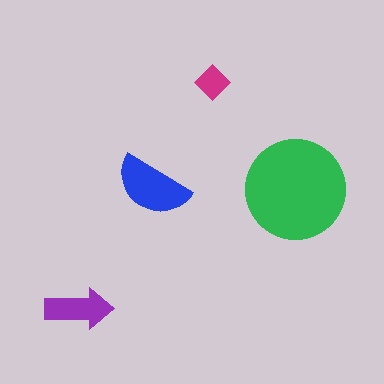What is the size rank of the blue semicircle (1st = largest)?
2nd.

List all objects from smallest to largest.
The magenta diamond, the purple arrow, the blue semicircle, the green circle.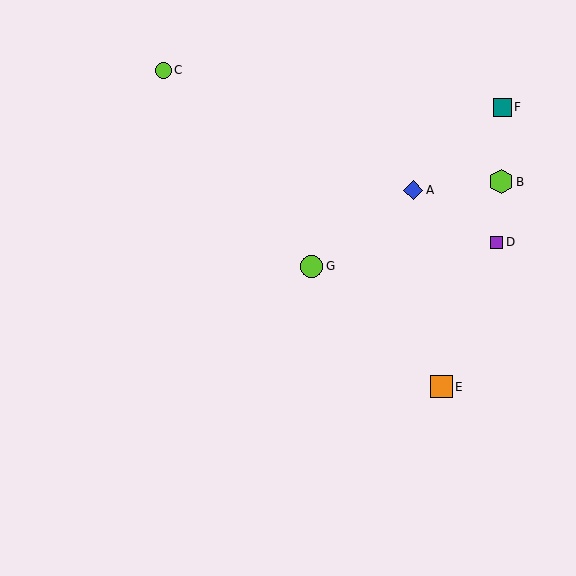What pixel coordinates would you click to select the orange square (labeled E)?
Click at (441, 387) to select the orange square E.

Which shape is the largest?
The lime hexagon (labeled B) is the largest.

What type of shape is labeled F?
Shape F is a teal square.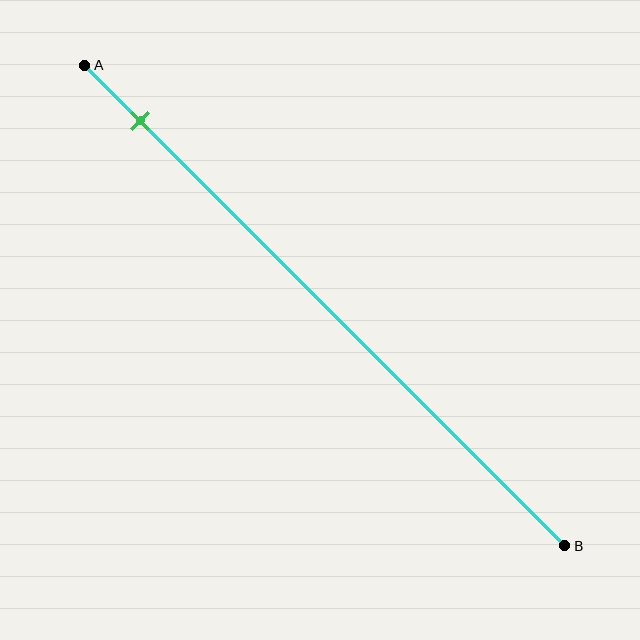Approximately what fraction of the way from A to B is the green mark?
The green mark is approximately 10% of the way from A to B.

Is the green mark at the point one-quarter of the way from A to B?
No, the mark is at about 10% from A, not at the 25% one-quarter point.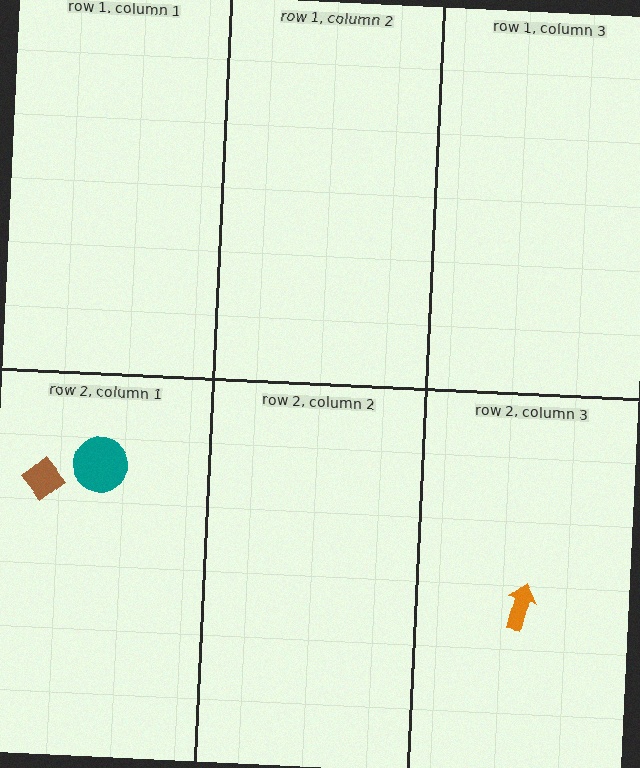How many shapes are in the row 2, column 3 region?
1.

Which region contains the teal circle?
The row 2, column 1 region.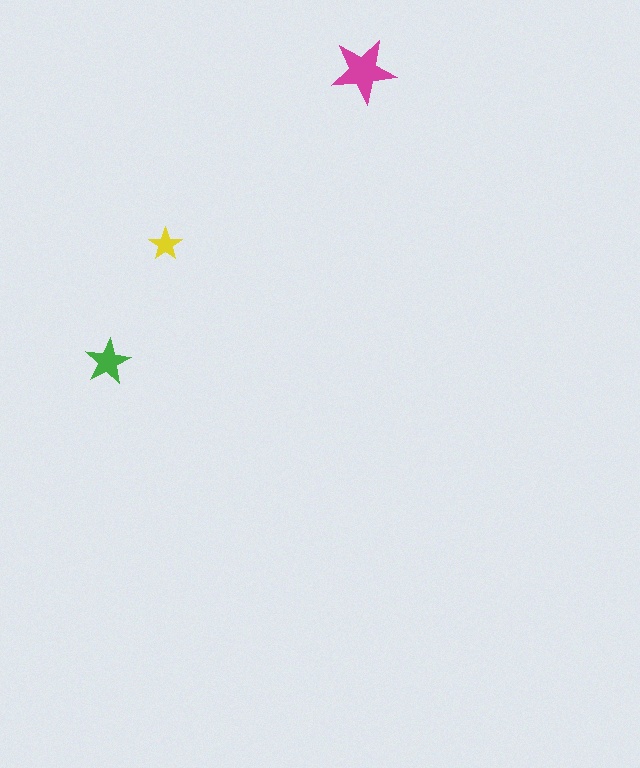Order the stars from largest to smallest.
the magenta one, the green one, the yellow one.